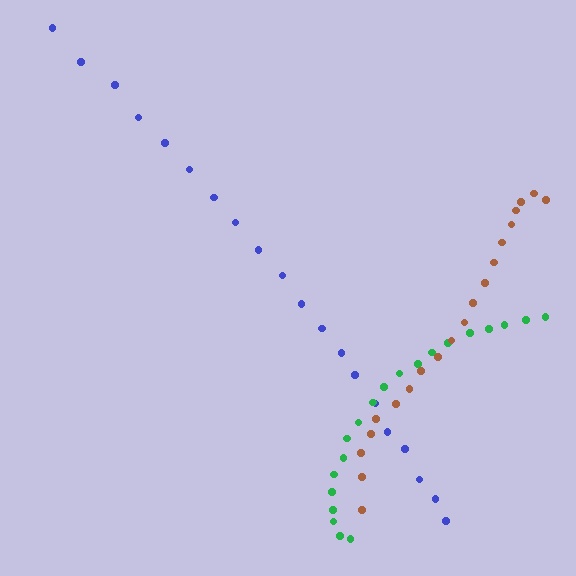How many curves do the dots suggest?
There are 3 distinct paths.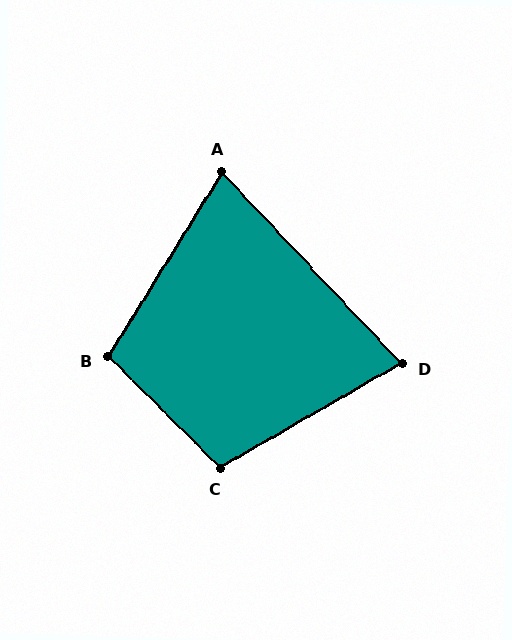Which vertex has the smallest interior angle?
A, at approximately 75 degrees.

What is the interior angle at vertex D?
Approximately 77 degrees (acute).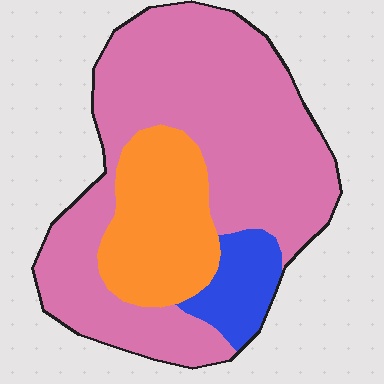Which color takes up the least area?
Blue, at roughly 10%.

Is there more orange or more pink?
Pink.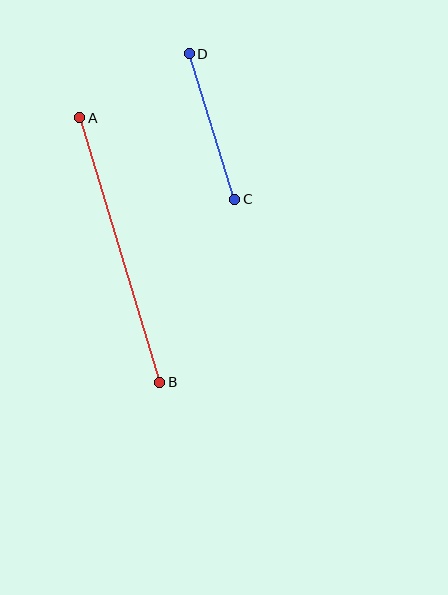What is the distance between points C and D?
The distance is approximately 153 pixels.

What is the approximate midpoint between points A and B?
The midpoint is at approximately (120, 250) pixels.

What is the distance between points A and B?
The distance is approximately 276 pixels.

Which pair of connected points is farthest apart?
Points A and B are farthest apart.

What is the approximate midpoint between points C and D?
The midpoint is at approximately (212, 126) pixels.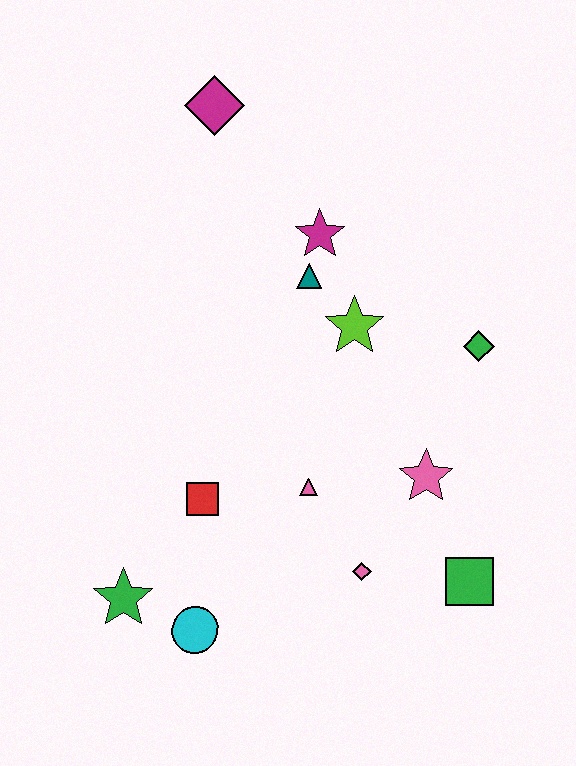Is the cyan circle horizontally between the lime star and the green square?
No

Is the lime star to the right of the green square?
No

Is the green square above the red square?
No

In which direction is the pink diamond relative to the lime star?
The pink diamond is below the lime star.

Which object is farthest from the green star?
The magenta diamond is farthest from the green star.